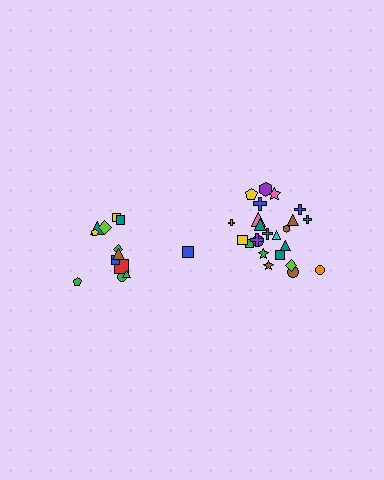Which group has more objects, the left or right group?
The right group.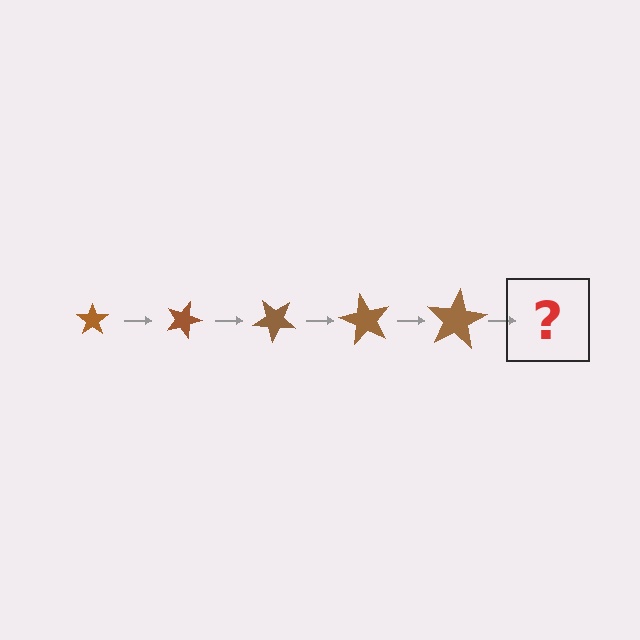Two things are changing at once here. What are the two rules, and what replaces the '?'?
The two rules are that the star grows larger each step and it rotates 20 degrees each step. The '?' should be a star, larger than the previous one and rotated 100 degrees from the start.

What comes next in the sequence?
The next element should be a star, larger than the previous one and rotated 100 degrees from the start.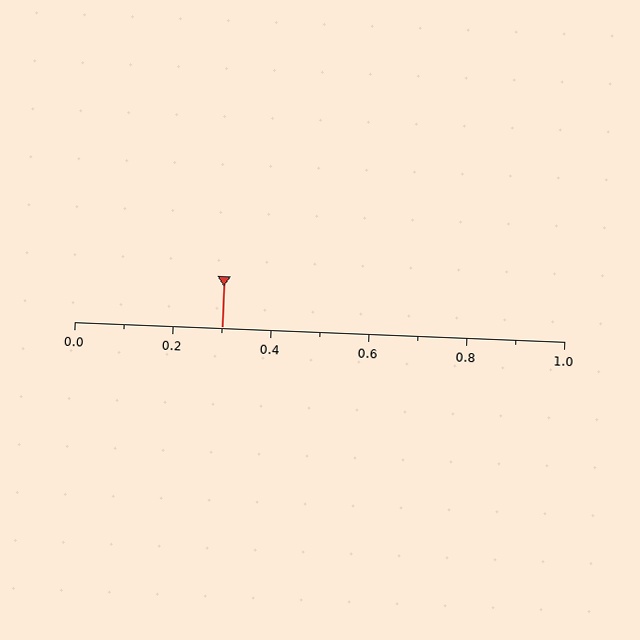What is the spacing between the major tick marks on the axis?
The major ticks are spaced 0.2 apart.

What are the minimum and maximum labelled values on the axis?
The axis runs from 0.0 to 1.0.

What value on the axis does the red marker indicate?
The marker indicates approximately 0.3.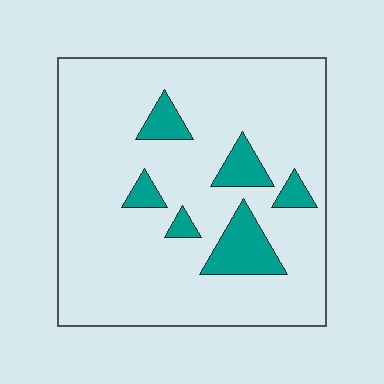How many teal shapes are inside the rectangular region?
6.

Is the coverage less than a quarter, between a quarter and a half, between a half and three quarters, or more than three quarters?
Less than a quarter.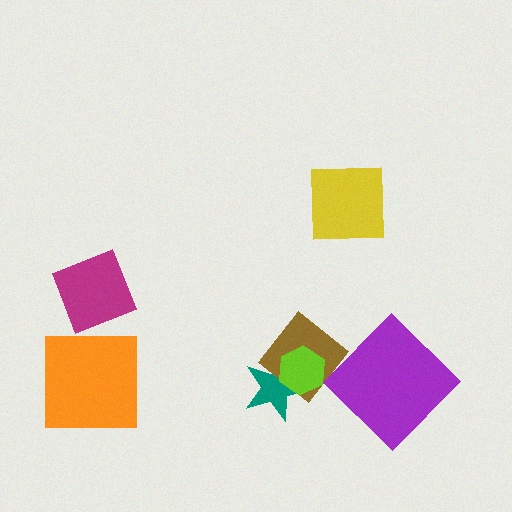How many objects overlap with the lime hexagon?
2 objects overlap with the lime hexagon.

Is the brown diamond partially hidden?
Yes, it is partially covered by another shape.